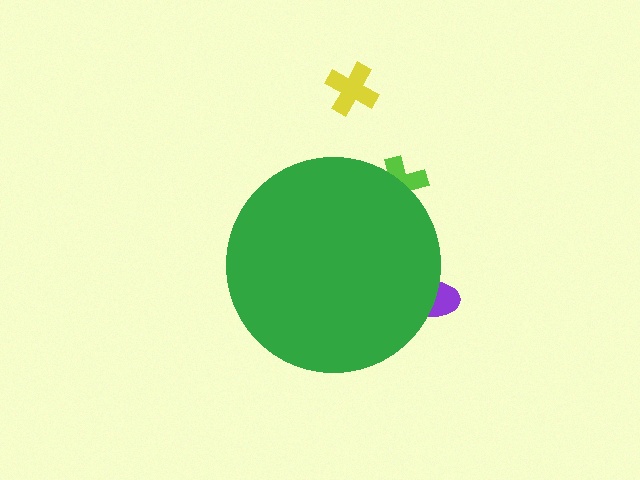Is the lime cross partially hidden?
Yes, the lime cross is partially hidden behind the green circle.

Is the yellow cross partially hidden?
No, the yellow cross is fully visible.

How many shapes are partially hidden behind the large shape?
2 shapes are partially hidden.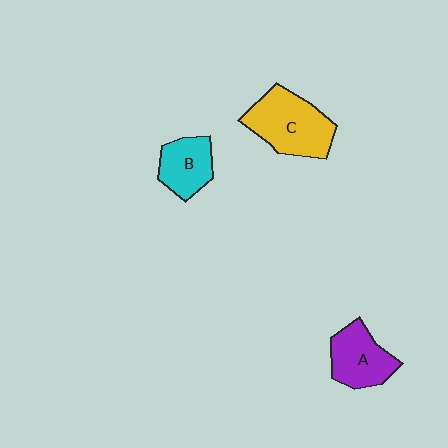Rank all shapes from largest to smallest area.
From largest to smallest: C (yellow), A (purple), B (cyan).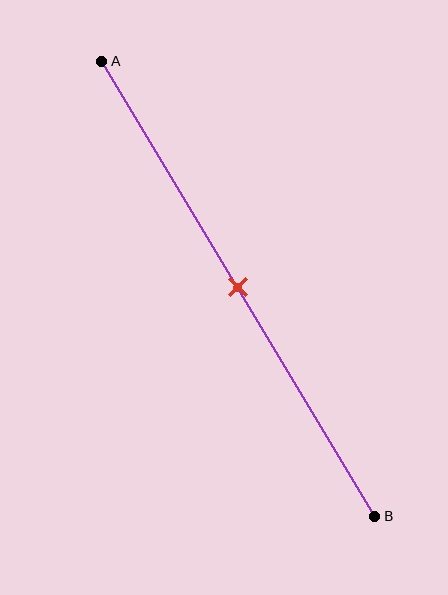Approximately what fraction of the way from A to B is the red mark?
The red mark is approximately 50% of the way from A to B.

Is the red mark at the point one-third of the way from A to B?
No, the mark is at about 50% from A, not at the 33% one-third point.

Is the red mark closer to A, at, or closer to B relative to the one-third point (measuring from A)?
The red mark is closer to point B than the one-third point of segment AB.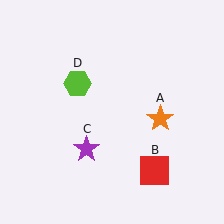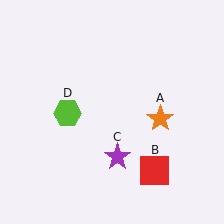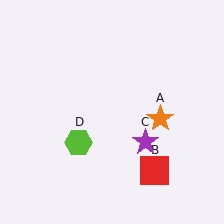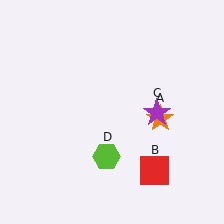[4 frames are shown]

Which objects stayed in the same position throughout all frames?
Orange star (object A) and red square (object B) remained stationary.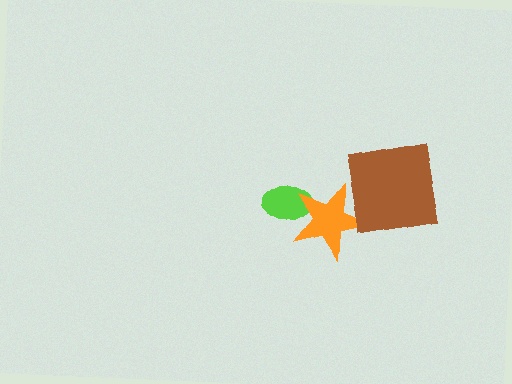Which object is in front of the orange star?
The brown square is in front of the orange star.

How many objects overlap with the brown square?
1 object overlaps with the brown square.